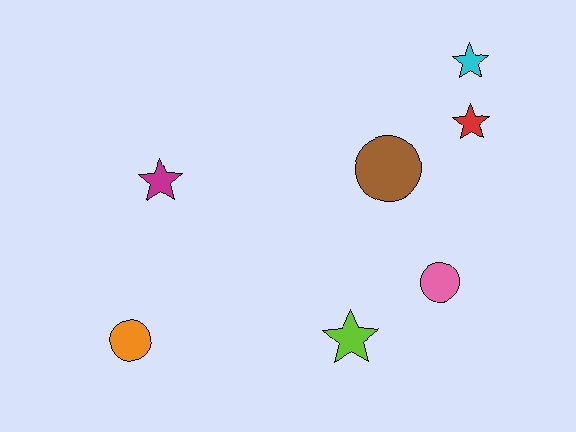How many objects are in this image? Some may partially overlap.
There are 7 objects.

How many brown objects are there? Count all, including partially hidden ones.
There is 1 brown object.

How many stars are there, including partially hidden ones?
There are 4 stars.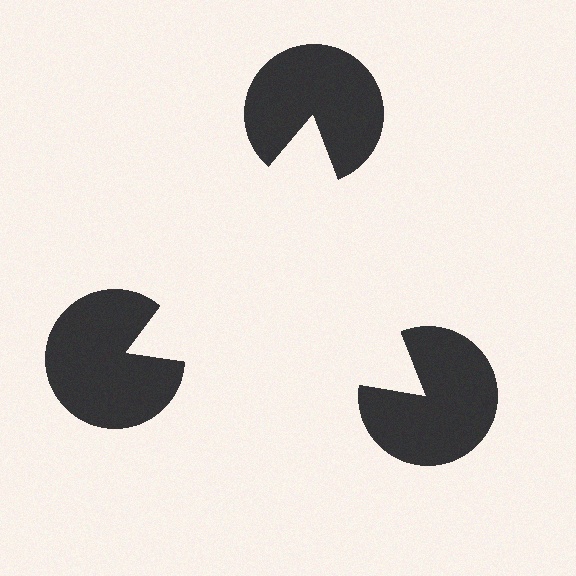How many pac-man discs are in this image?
There are 3 — one at each vertex of the illusory triangle.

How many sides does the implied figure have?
3 sides.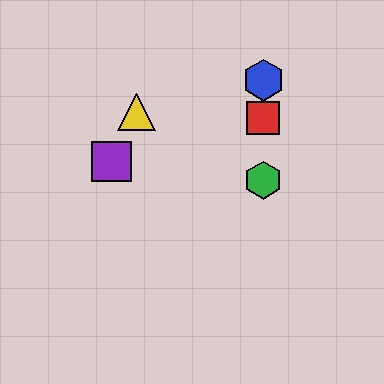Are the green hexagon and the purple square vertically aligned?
No, the green hexagon is at x≈263 and the purple square is at x≈112.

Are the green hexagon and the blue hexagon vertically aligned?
Yes, both are at x≈263.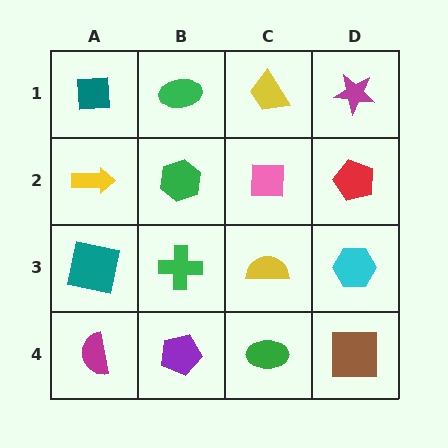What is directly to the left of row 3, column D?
A yellow semicircle.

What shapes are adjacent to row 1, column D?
A red pentagon (row 2, column D), a yellow trapezoid (row 1, column C).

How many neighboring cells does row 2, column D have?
3.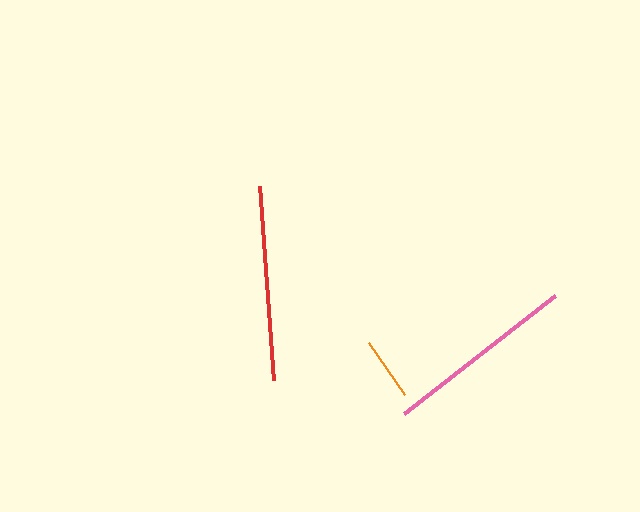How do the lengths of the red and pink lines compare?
The red and pink lines are approximately the same length.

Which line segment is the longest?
The red line is the longest at approximately 195 pixels.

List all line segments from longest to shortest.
From longest to shortest: red, pink, orange.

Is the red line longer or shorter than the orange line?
The red line is longer than the orange line.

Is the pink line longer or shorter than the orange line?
The pink line is longer than the orange line.